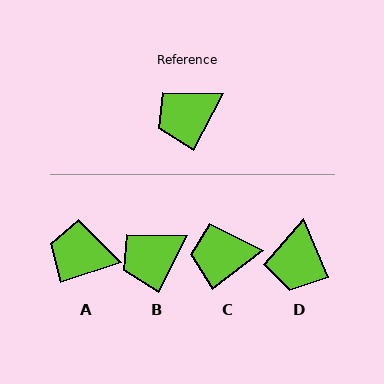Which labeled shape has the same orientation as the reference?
B.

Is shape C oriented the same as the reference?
No, it is off by about 25 degrees.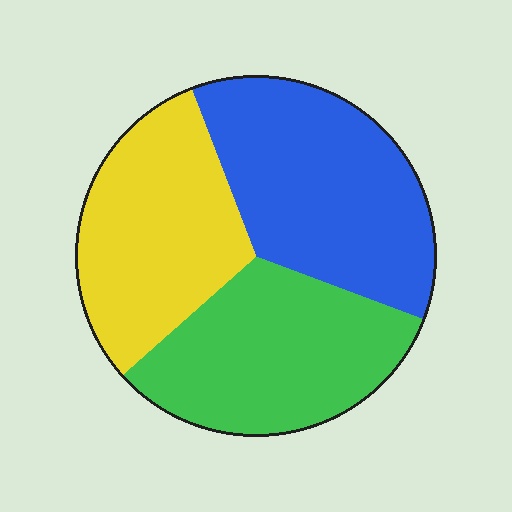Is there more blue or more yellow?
Blue.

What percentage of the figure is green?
Green covers 33% of the figure.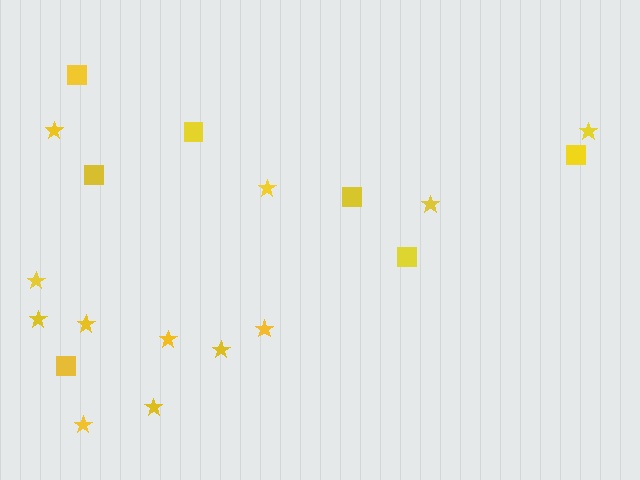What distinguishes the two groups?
There are 2 groups: one group of squares (7) and one group of stars (12).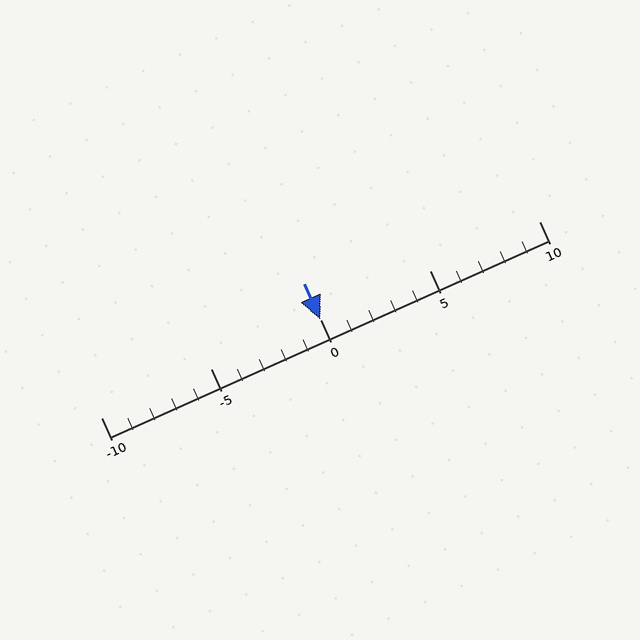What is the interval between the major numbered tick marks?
The major tick marks are spaced 5 units apart.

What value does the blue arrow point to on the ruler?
The blue arrow points to approximately 0.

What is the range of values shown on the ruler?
The ruler shows values from -10 to 10.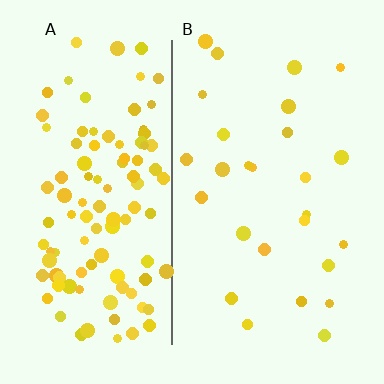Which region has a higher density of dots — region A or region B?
A (the left).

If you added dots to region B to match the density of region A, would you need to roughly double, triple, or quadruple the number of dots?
Approximately quadruple.